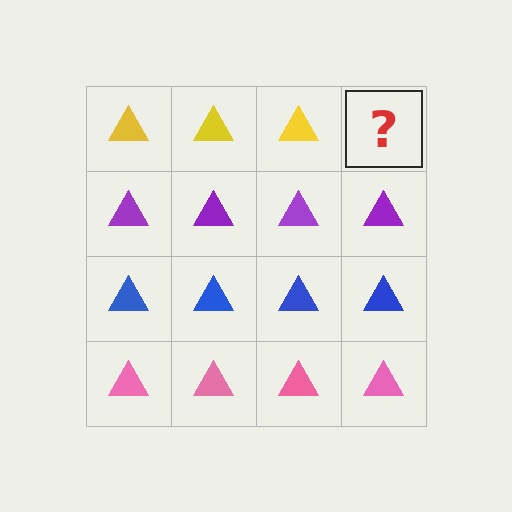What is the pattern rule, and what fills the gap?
The rule is that each row has a consistent color. The gap should be filled with a yellow triangle.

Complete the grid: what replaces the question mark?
The question mark should be replaced with a yellow triangle.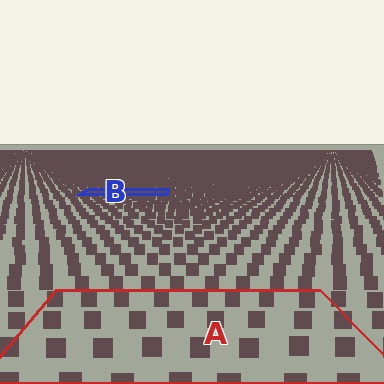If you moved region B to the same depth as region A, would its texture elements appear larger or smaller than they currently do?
They would appear larger. At a closer depth, the same texture elements are projected at a bigger on-screen size.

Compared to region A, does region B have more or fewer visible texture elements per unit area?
Region B has more texture elements per unit area — they are packed more densely because it is farther away.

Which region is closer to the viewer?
Region A is closer. The texture elements there are larger and more spread out.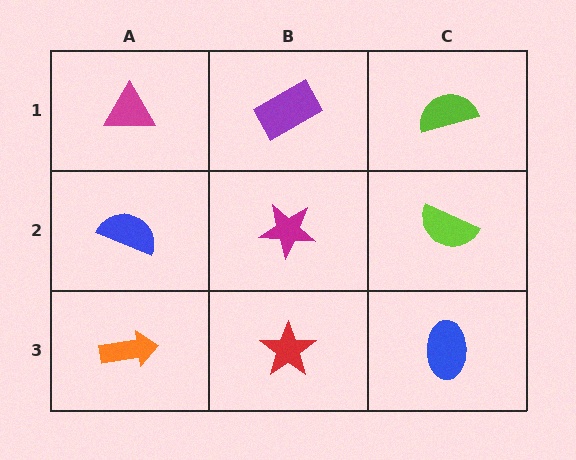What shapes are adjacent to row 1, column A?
A blue semicircle (row 2, column A), a purple rectangle (row 1, column B).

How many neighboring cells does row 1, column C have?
2.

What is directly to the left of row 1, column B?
A magenta triangle.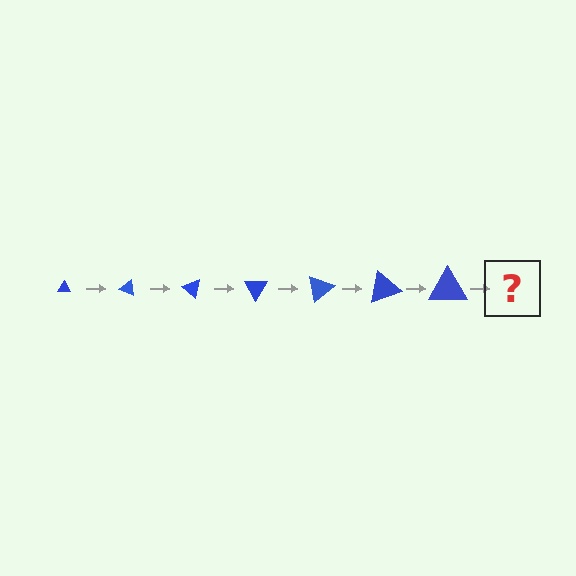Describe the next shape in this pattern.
It should be a triangle, larger than the previous one and rotated 140 degrees from the start.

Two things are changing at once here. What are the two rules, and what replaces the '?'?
The two rules are that the triangle grows larger each step and it rotates 20 degrees each step. The '?' should be a triangle, larger than the previous one and rotated 140 degrees from the start.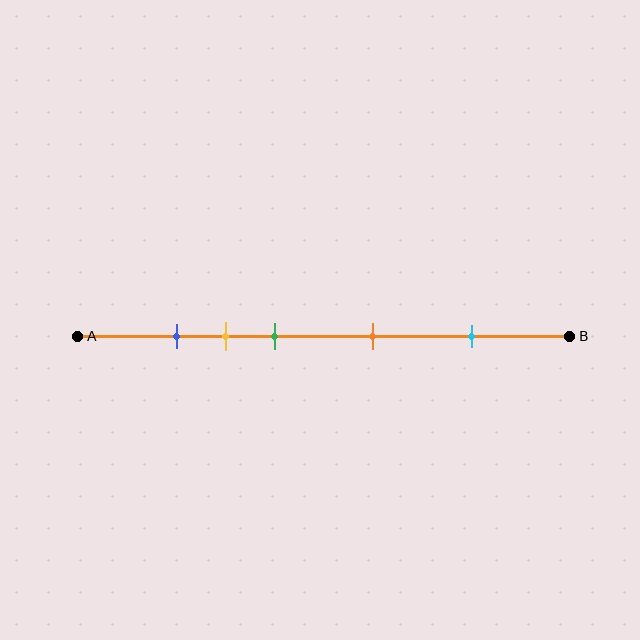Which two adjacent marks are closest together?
The blue and yellow marks are the closest adjacent pair.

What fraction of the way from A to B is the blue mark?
The blue mark is approximately 20% (0.2) of the way from A to B.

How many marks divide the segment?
There are 5 marks dividing the segment.